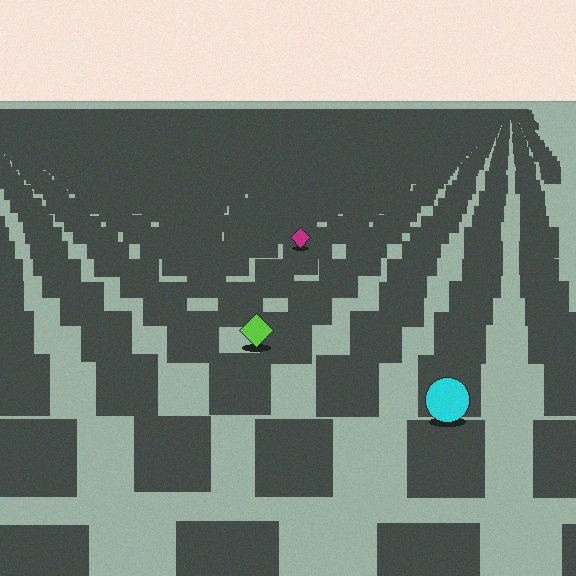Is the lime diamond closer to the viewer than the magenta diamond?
Yes. The lime diamond is closer — you can tell from the texture gradient: the ground texture is coarser near it.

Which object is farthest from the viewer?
The magenta diamond is farthest from the viewer. It appears smaller and the ground texture around it is denser.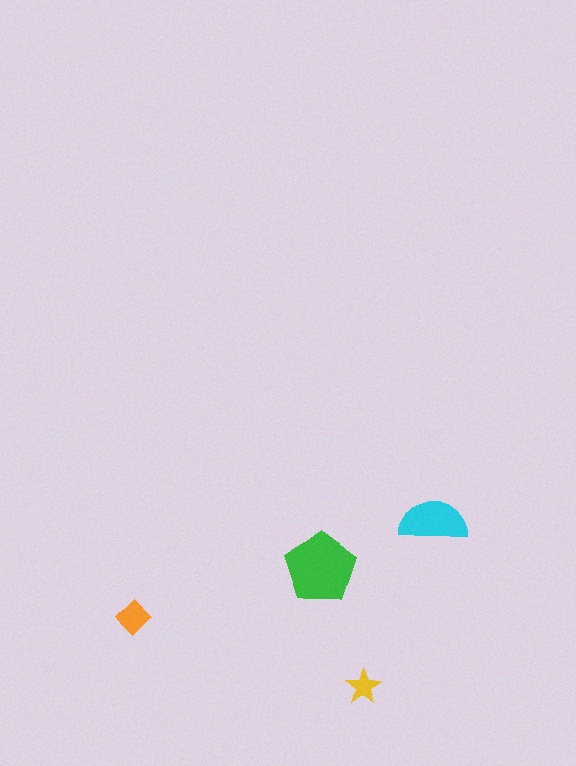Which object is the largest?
The green pentagon.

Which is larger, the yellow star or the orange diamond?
The orange diamond.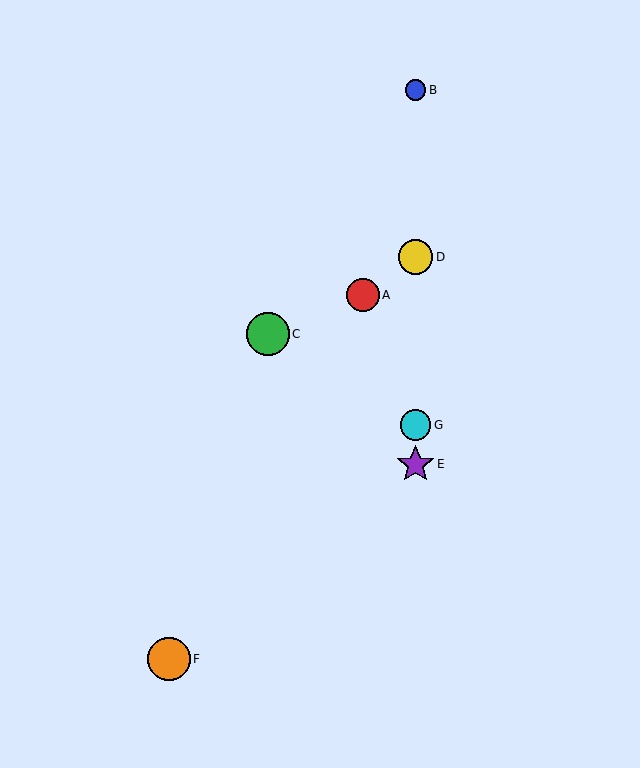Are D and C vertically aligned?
No, D is at x≈415 and C is at x≈268.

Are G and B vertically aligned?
Yes, both are at x≈415.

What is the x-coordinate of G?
Object G is at x≈415.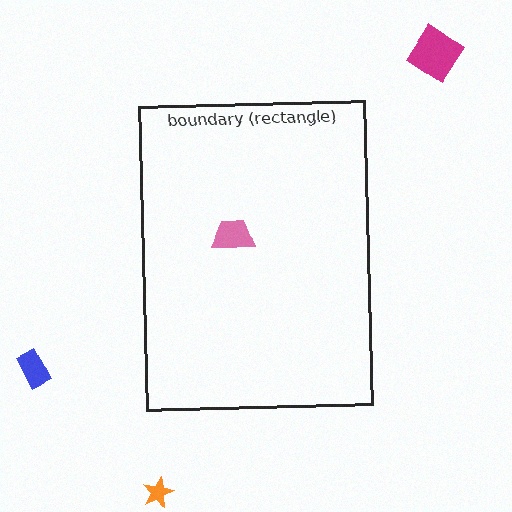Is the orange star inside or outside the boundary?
Outside.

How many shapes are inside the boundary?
1 inside, 3 outside.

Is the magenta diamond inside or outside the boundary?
Outside.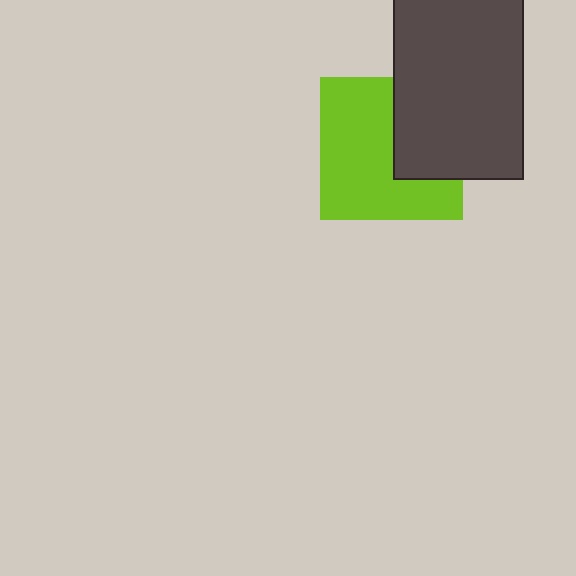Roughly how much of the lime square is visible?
Most of it is visible (roughly 65%).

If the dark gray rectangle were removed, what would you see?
You would see the complete lime square.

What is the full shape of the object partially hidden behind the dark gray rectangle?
The partially hidden object is a lime square.